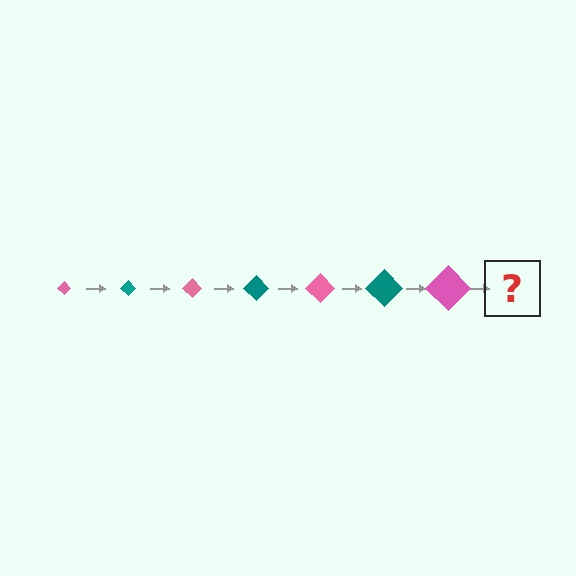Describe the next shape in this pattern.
It should be a teal diamond, larger than the previous one.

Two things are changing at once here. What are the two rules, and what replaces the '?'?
The two rules are that the diamond grows larger each step and the color cycles through pink and teal. The '?' should be a teal diamond, larger than the previous one.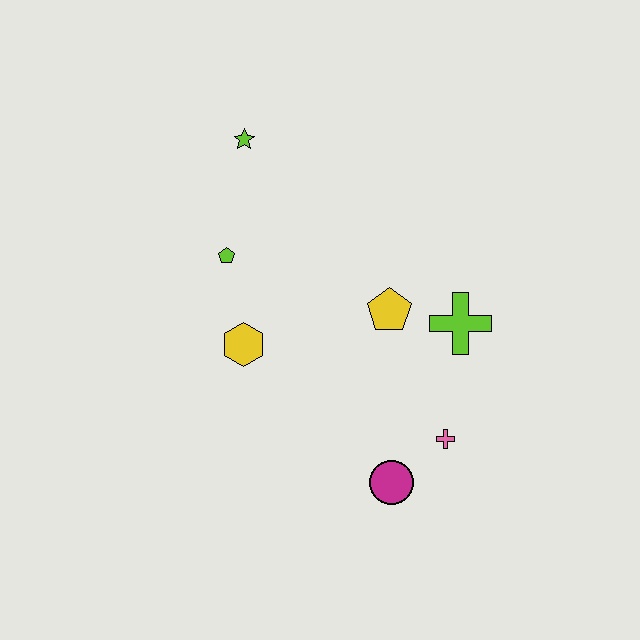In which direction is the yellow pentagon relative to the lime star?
The yellow pentagon is below the lime star.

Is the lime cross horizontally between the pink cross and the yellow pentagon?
No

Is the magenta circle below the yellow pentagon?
Yes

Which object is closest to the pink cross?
The magenta circle is closest to the pink cross.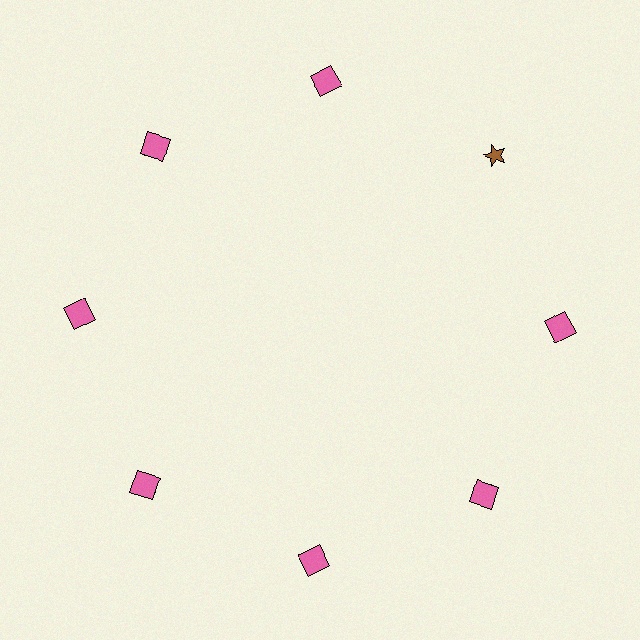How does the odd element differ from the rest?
It differs in both color (brown instead of pink) and shape (star instead of square).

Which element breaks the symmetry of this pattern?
The brown star at roughly the 2 o'clock position breaks the symmetry. All other shapes are pink squares.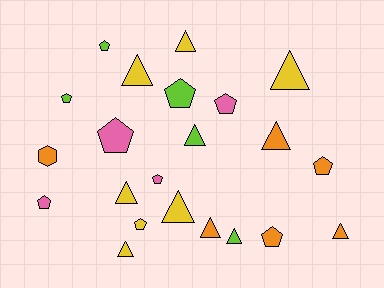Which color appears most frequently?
Yellow, with 7 objects.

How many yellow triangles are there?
There are 6 yellow triangles.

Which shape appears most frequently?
Triangle, with 11 objects.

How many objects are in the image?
There are 22 objects.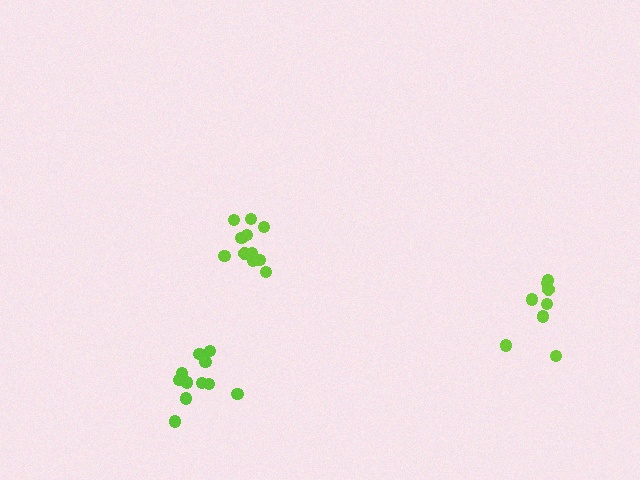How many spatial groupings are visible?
There are 3 spatial groupings.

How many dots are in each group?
Group 1: 8 dots, Group 2: 11 dots, Group 3: 11 dots (30 total).